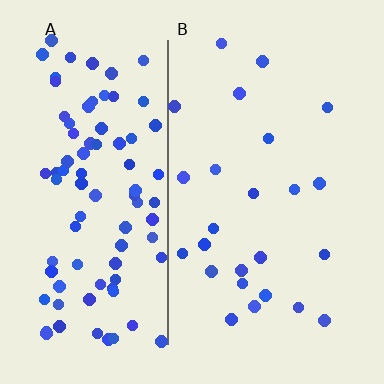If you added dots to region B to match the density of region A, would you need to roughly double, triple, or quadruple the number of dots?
Approximately quadruple.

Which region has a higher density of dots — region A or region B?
A (the left).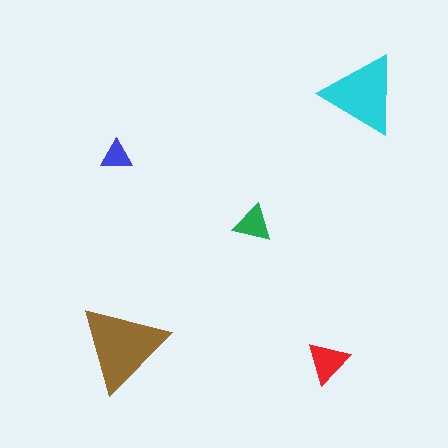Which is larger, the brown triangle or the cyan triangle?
The brown one.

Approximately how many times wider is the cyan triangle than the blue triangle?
About 2.5 times wider.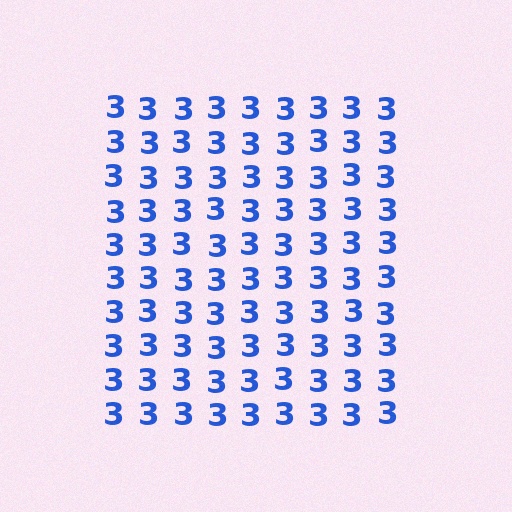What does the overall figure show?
The overall figure shows a square.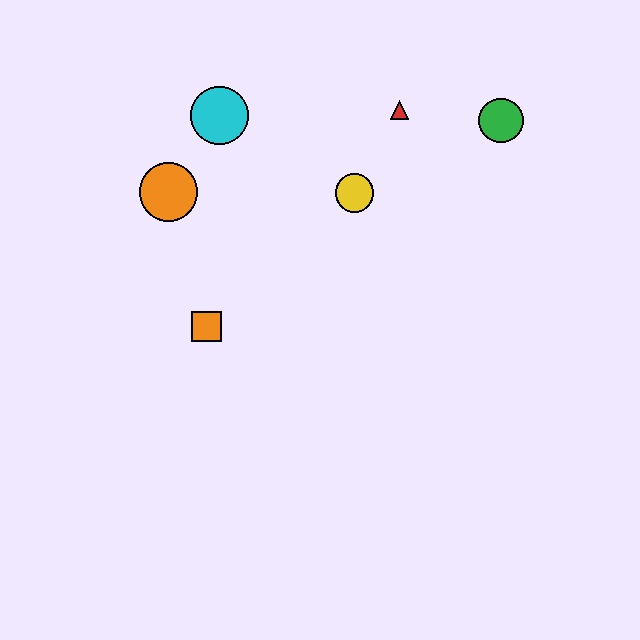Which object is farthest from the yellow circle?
The orange square is farthest from the yellow circle.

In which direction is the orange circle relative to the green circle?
The orange circle is to the left of the green circle.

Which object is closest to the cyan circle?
The orange circle is closest to the cyan circle.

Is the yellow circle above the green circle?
No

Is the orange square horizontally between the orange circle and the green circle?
Yes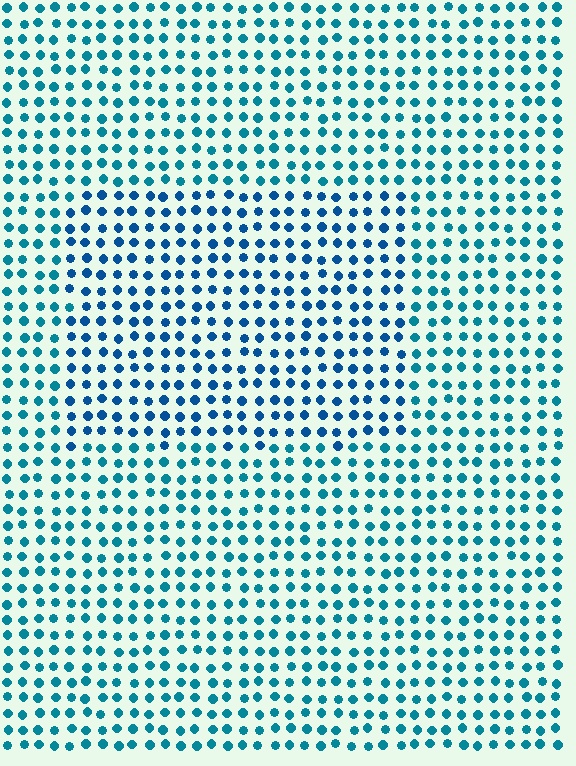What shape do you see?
I see a rectangle.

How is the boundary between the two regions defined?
The boundary is defined purely by a slight shift in hue (about 22 degrees). Spacing, size, and orientation are identical on both sides.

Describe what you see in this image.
The image is filled with small teal elements in a uniform arrangement. A rectangle-shaped region is visible where the elements are tinted to a slightly different hue, forming a subtle color boundary.